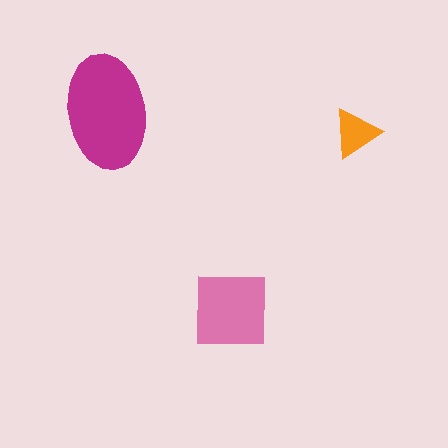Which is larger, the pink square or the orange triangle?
The pink square.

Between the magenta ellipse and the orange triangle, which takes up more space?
The magenta ellipse.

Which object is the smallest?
The orange triangle.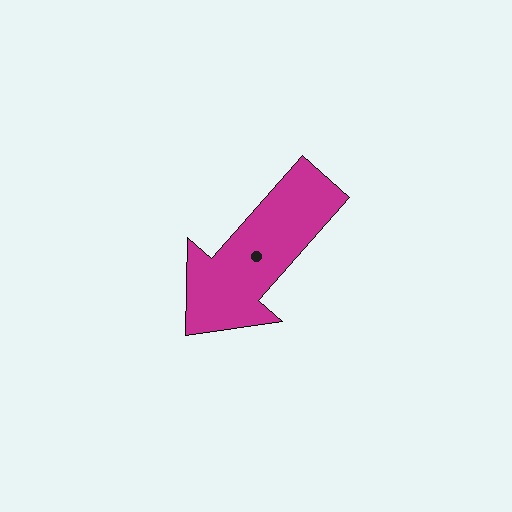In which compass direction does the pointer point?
Southwest.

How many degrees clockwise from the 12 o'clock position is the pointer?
Approximately 222 degrees.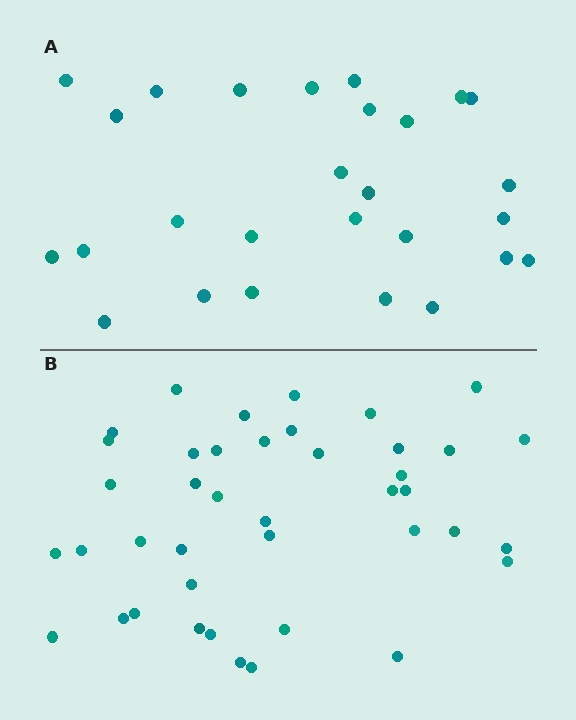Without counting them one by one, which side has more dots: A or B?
Region B (the bottom region) has more dots.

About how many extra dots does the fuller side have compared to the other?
Region B has approximately 15 more dots than region A.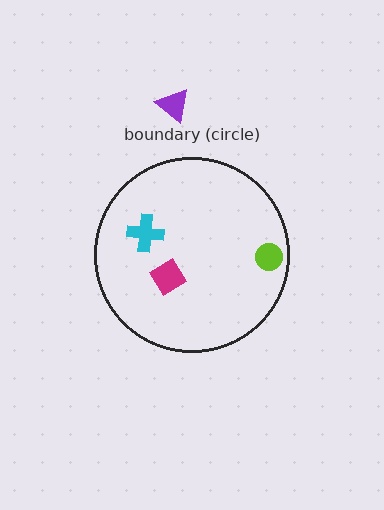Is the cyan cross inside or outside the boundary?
Inside.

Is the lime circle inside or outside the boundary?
Inside.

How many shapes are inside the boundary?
3 inside, 1 outside.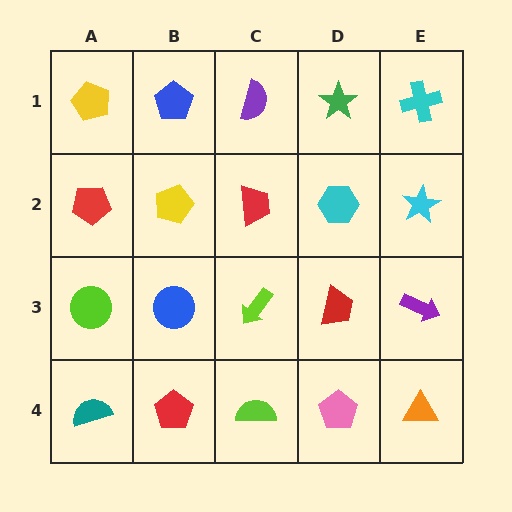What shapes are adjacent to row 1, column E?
A cyan star (row 2, column E), a green star (row 1, column D).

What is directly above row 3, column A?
A red pentagon.